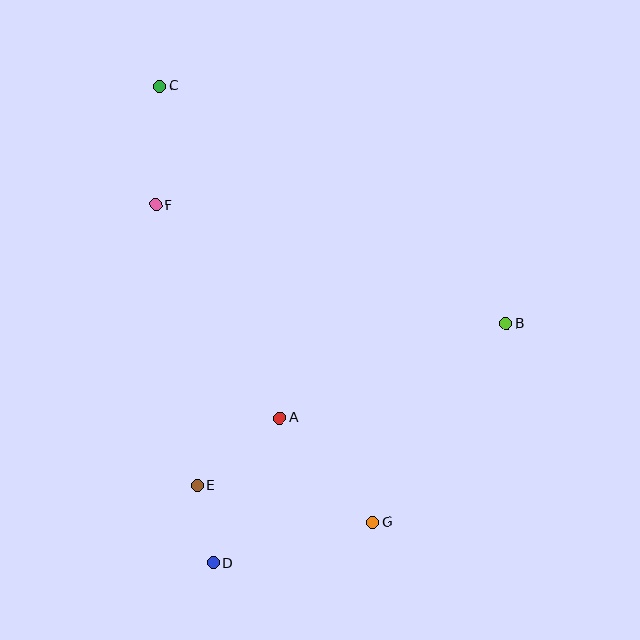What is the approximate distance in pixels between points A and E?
The distance between A and E is approximately 107 pixels.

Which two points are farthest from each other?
Points C and G are farthest from each other.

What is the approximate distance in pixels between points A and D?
The distance between A and D is approximately 159 pixels.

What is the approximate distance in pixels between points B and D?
The distance between B and D is approximately 378 pixels.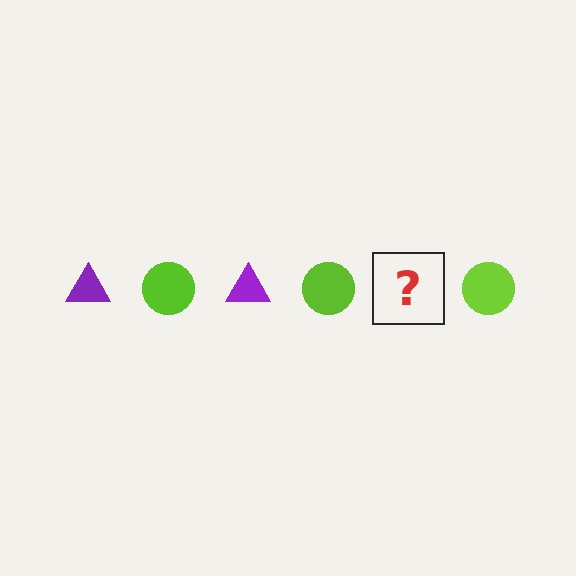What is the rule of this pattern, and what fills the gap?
The rule is that the pattern alternates between purple triangle and lime circle. The gap should be filled with a purple triangle.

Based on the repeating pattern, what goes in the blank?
The blank should be a purple triangle.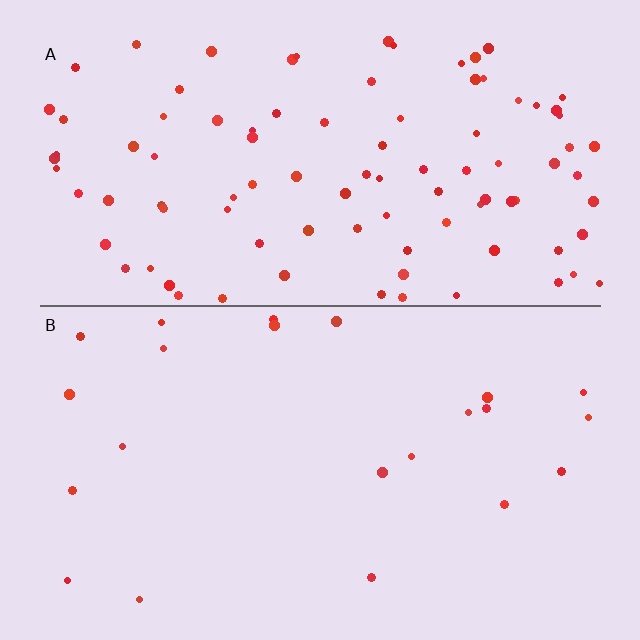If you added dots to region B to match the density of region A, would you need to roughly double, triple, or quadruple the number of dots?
Approximately quadruple.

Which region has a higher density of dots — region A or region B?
A (the top).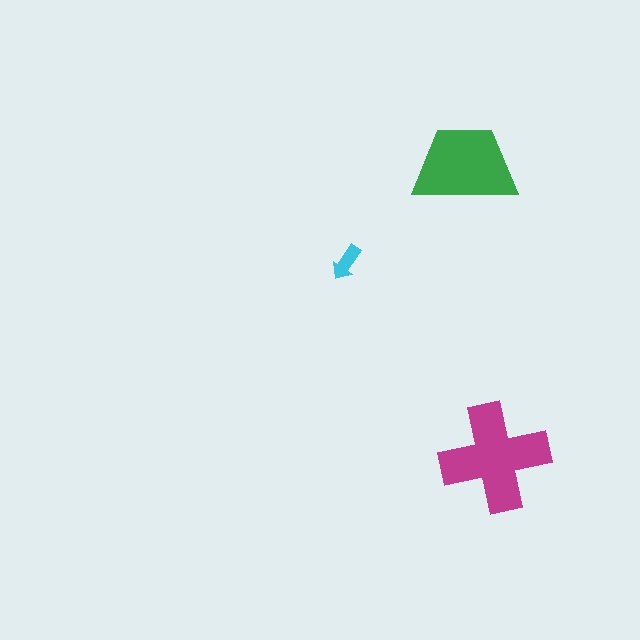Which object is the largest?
The magenta cross.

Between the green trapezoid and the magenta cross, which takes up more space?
The magenta cross.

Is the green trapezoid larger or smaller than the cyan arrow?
Larger.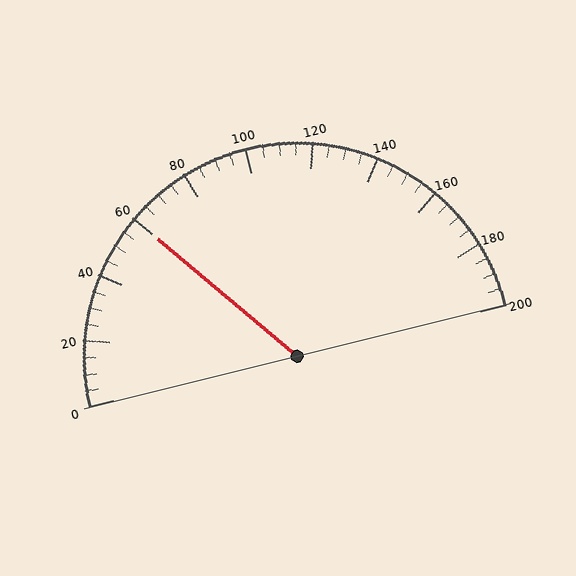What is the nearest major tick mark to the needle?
The nearest major tick mark is 60.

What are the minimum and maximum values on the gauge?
The gauge ranges from 0 to 200.